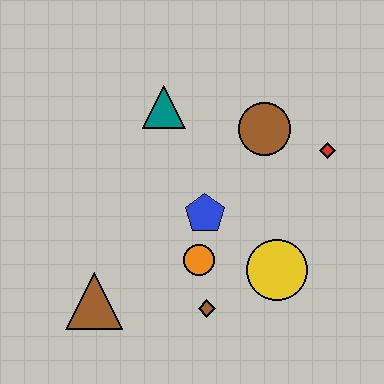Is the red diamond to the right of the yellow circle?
Yes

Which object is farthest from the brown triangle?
The red diamond is farthest from the brown triangle.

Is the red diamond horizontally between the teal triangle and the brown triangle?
No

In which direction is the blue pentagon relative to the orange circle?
The blue pentagon is above the orange circle.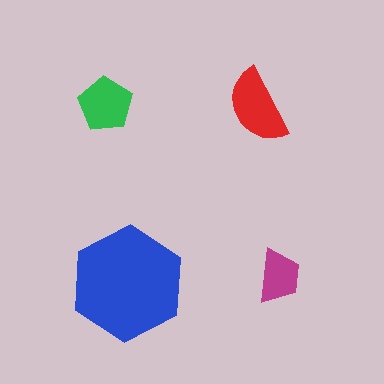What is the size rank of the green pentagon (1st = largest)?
3rd.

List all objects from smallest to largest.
The magenta trapezoid, the green pentagon, the red semicircle, the blue hexagon.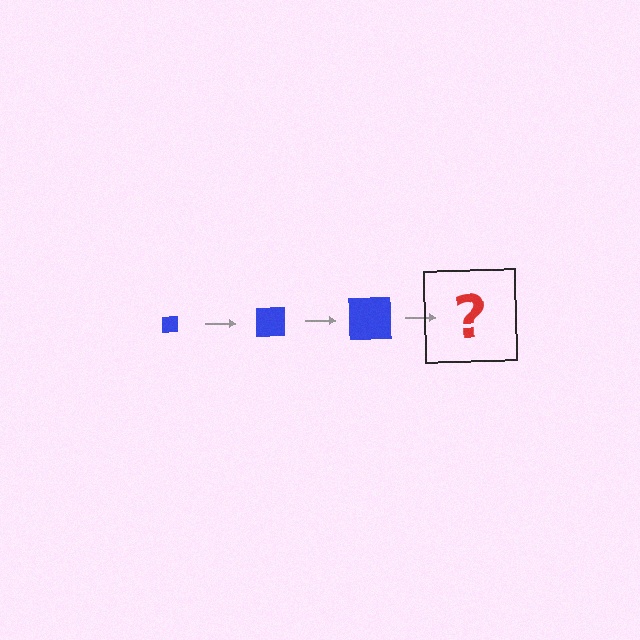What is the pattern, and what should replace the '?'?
The pattern is that the square gets progressively larger each step. The '?' should be a blue square, larger than the previous one.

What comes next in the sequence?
The next element should be a blue square, larger than the previous one.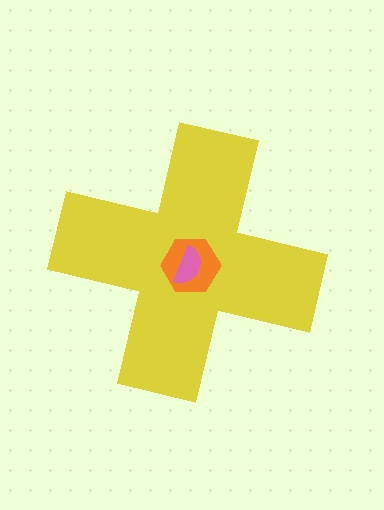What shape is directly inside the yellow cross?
The orange hexagon.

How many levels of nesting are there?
3.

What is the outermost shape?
The yellow cross.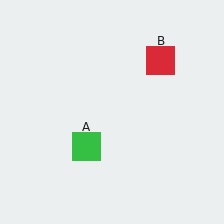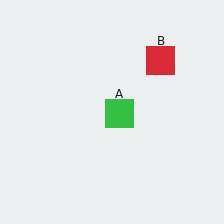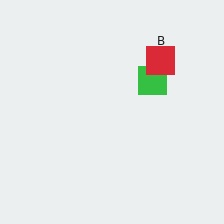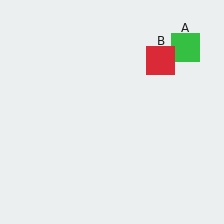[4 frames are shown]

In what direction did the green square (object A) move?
The green square (object A) moved up and to the right.